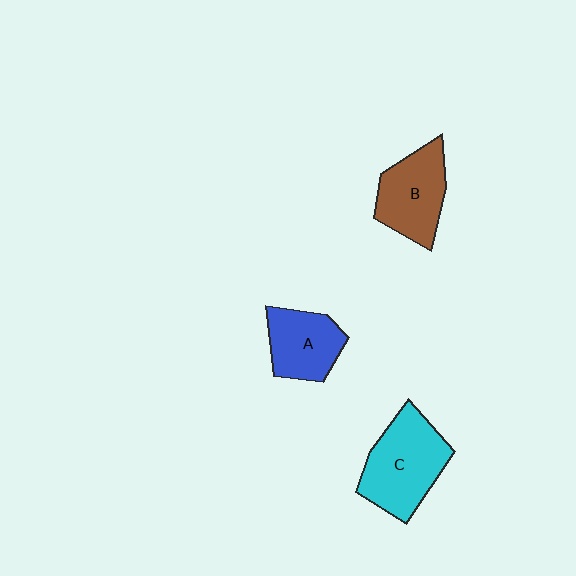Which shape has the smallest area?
Shape A (blue).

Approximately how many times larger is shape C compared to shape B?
Approximately 1.2 times.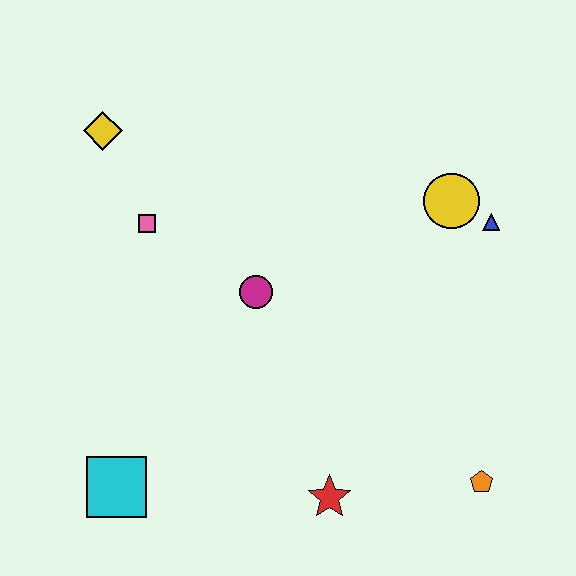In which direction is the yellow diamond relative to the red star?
The yellow diamond is above the red star.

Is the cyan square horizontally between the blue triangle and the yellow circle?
No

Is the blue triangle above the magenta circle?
Yes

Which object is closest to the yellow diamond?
The pink square is closest to the yellow diamond.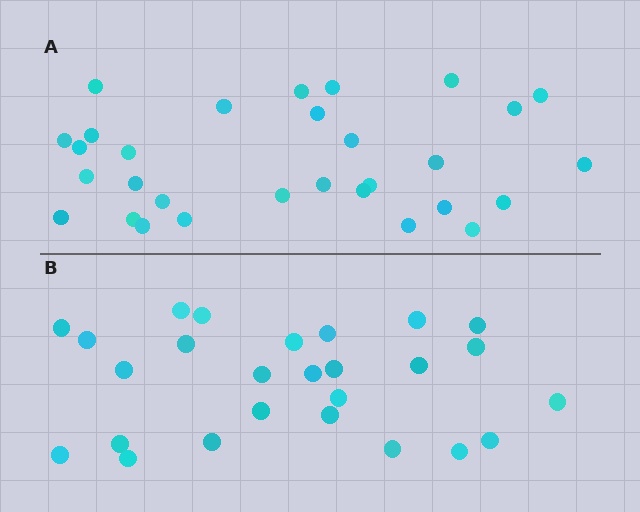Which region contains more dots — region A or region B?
Region A (the top region) has more dots.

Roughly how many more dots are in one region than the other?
Region A has about 4 more dots than region B.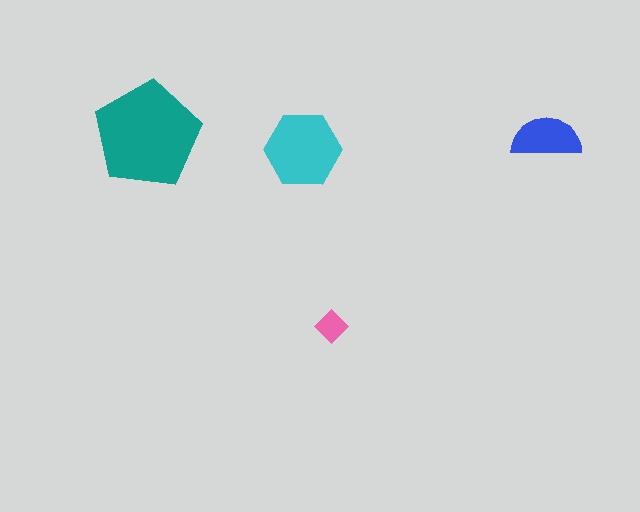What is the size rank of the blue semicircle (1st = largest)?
3rd.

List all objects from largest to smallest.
The teal pentagon, the cyan hexagon, the blue semicircle, the pink diamond.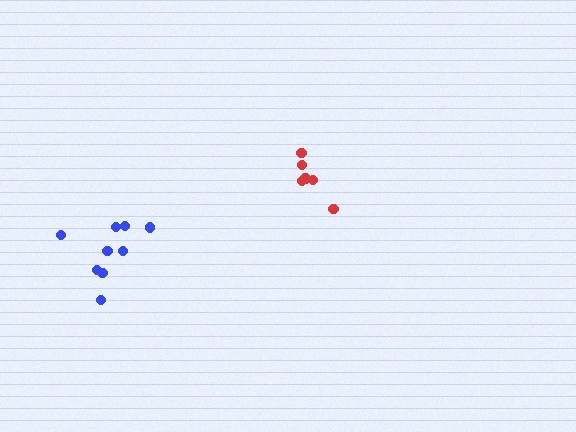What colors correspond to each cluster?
The clusters are colored: red, blue.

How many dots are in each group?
Group 1: 6 dots, Group 2: 9 dots (15 total).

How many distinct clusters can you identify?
There are 2 distinct clusters.